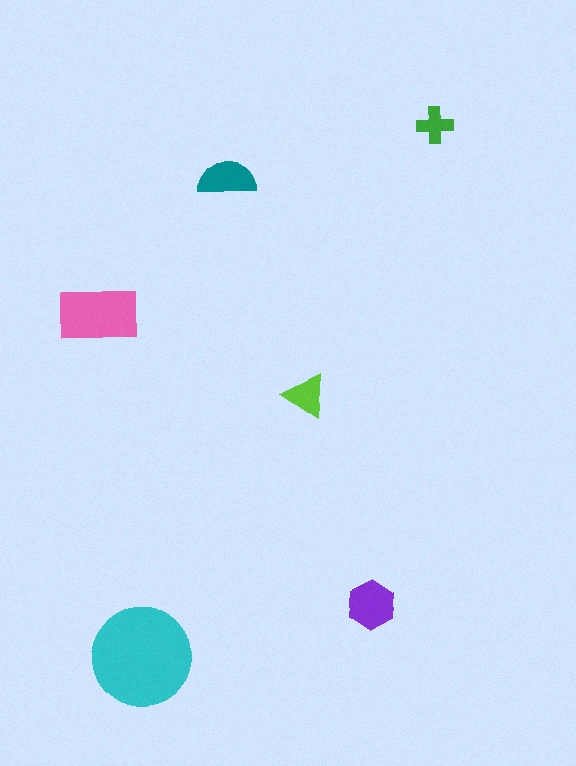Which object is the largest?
The cyan circle.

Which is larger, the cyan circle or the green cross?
The cyan circle.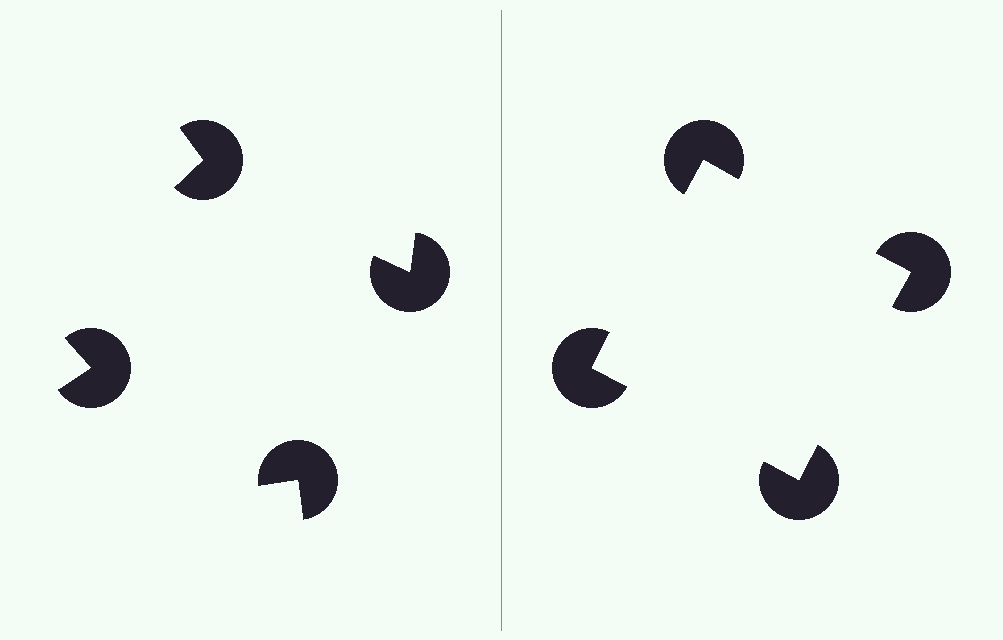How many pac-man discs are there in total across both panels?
8 — 4 on each side.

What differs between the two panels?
The pac-man discs are positioned identically on both sides; only the wedge orientations differ. On the right they align to a square; on the left they are misaligned.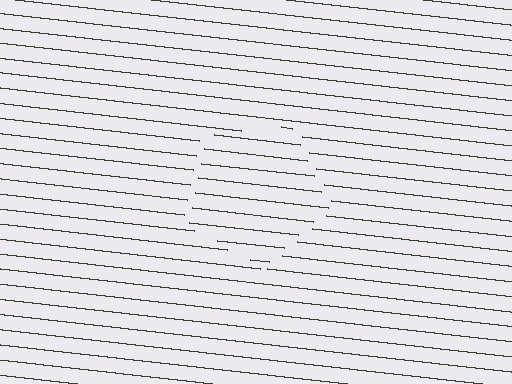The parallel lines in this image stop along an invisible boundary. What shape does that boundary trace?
An illusory pentagon. The interior of the shape contains the same grating, shifted by half a period — the contour is defined by the phase discontinuity where line-ends from the inner and outer gratings abut.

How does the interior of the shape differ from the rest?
The interior of the shape contains the same grating, shifted by half a period — the contour is defined by the phase discontinuity where line-ends from the inner and outer gratings abut.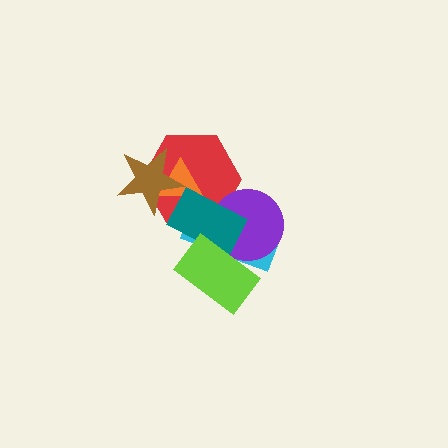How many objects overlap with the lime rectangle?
3 objects overlap with the lime rectangle.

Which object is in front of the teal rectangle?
The lime rectangle is in front of the teal rectangle.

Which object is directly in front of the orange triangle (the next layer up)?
The brown star is directly in front of the orange triangle.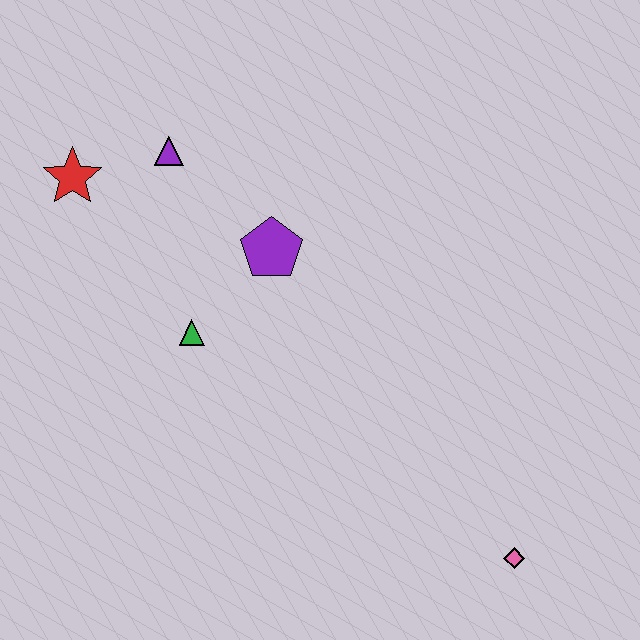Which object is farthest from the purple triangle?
The pink diamond is farthest from the purple triangle.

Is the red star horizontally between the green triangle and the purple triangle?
No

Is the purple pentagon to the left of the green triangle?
No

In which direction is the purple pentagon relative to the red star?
The purple pentagon is to the right of the red star.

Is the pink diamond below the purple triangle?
Yes